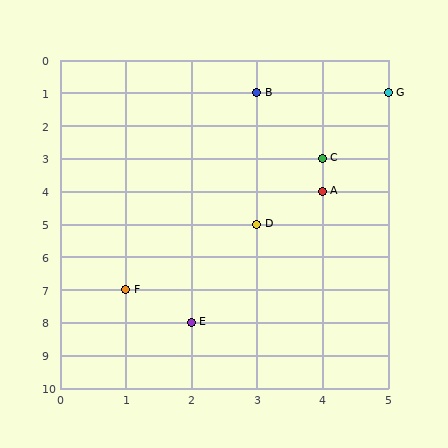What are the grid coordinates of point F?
Point F is at grid coordinates (1, 7).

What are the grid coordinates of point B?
Point B is at grid coordinates (3, 1).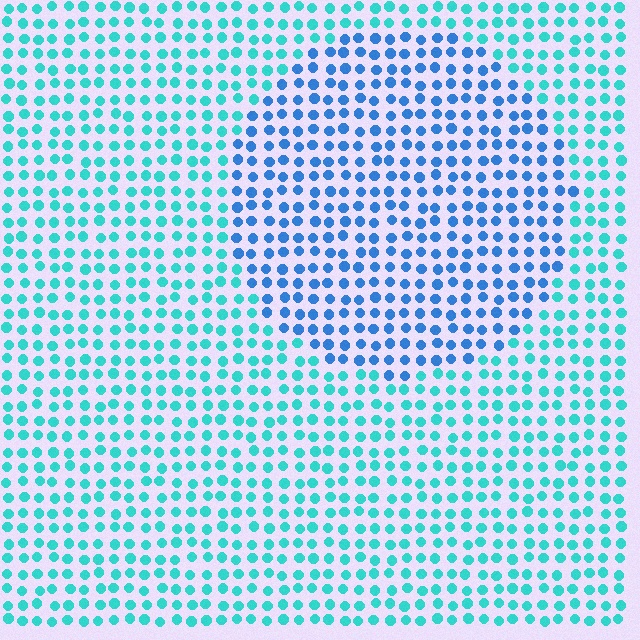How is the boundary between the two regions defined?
The boundary is defined purely by a slight shift in hue (about 36 degrees). Spacing, size, and orientation are identical on both sides.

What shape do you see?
I see a circle.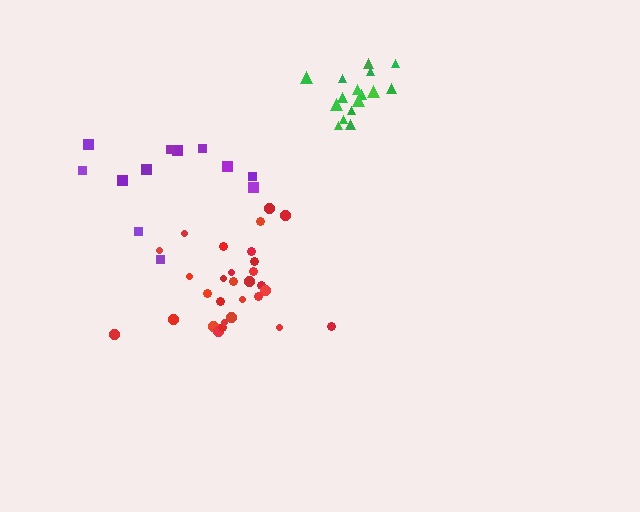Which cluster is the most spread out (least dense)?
Purple.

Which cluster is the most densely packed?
Green.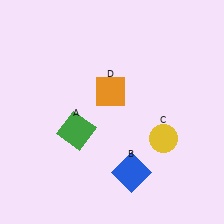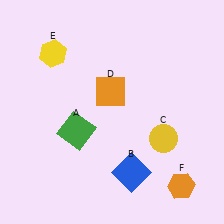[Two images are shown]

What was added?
A yellow hexagon (E), an orange hexagon (F) were added in Image 2.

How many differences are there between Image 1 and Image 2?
There are 2 differences between the two images.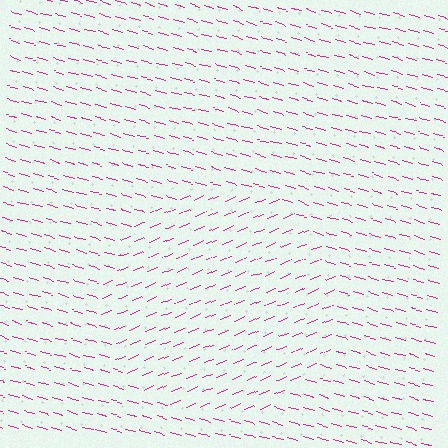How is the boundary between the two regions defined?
The boundary is defined purely by a change in line orientation (approximately 39 degrees difference). All lines are the same color and thickness.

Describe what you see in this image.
The image is filled with small magenta line segments. A circle region in the image has lines oriented differently from the surrounding lines, creating a visible texture boundary.